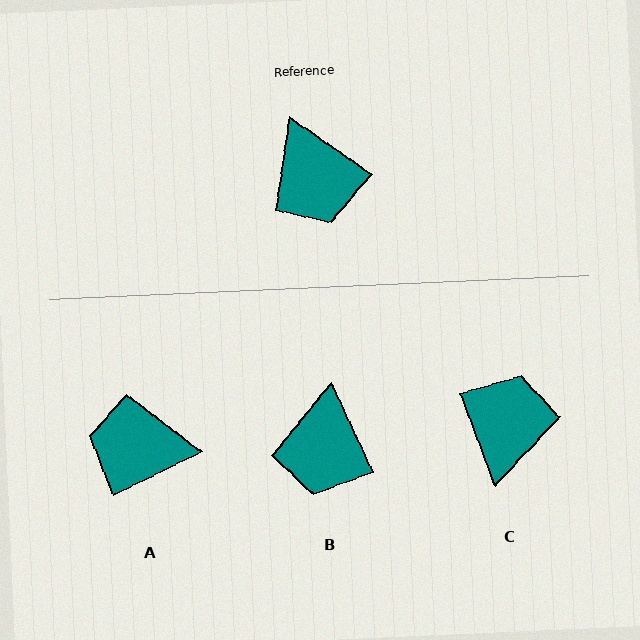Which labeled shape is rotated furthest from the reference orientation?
C, about 146 degrees away.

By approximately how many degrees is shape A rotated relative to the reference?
Approximately 119 degrees clockwise.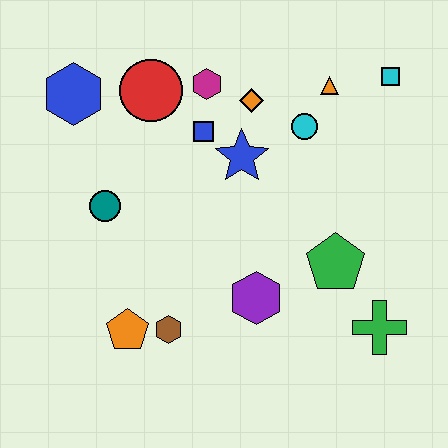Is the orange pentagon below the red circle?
Yes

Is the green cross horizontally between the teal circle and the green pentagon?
No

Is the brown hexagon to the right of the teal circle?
Yes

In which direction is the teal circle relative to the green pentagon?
The teal circle is to the left of the green pentagon.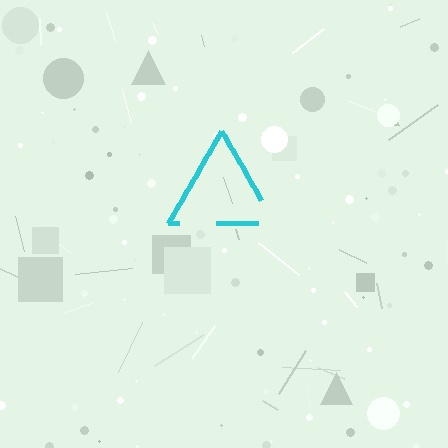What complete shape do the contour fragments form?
The contour fragments form a triangle.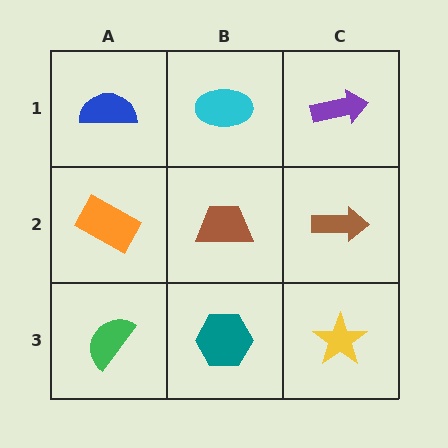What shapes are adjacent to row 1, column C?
A brown arrow (row 2, column C), a cyan ellipse (row 1, column B).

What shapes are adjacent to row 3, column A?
An orange rectangle (row 2, column A), a teal hexagon (row 3, column B).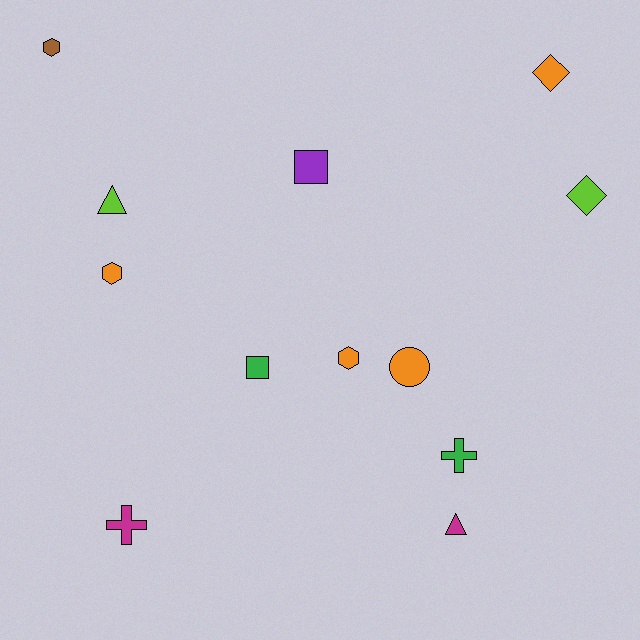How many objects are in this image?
There are 12 objects.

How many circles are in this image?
There is 1 circle.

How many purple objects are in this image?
There is 1 purple object.